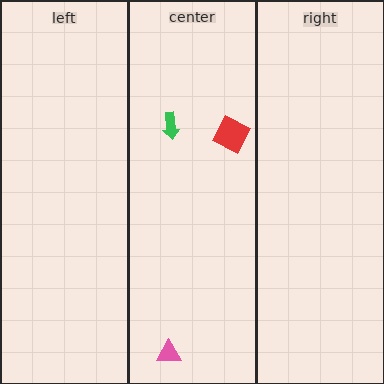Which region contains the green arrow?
The center region.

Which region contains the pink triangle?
The center region.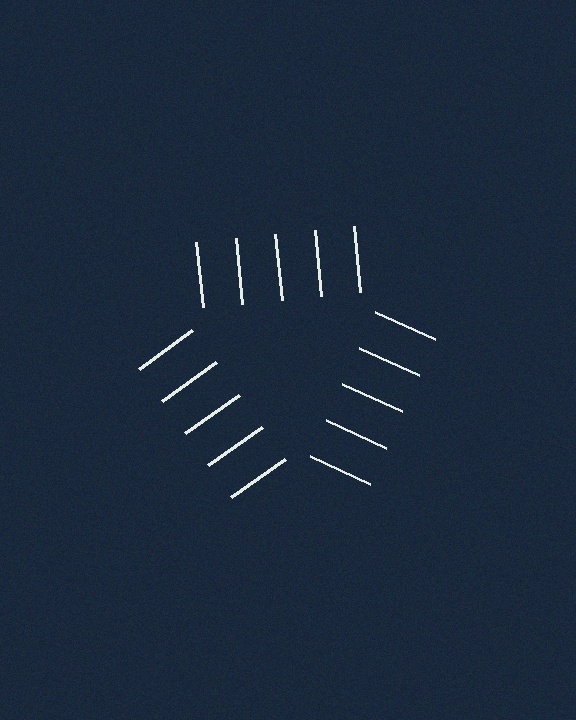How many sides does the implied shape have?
3 sides — the line-ends trace a triangle.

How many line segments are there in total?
15 — 5 along each of the 3 edges.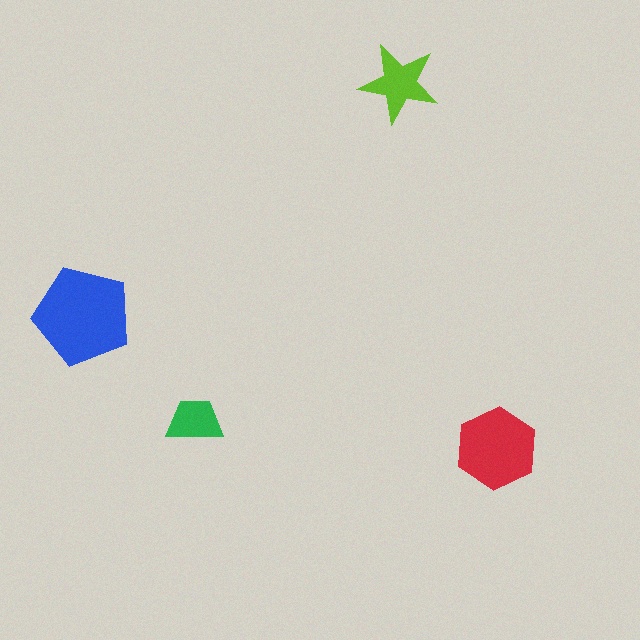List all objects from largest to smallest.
The blue pentagon, the red hexagon, the lime star, the green trapezoid.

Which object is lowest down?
The red hexagon is bottommost.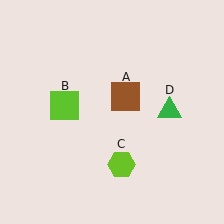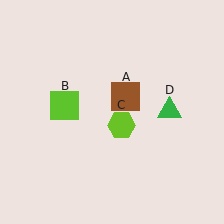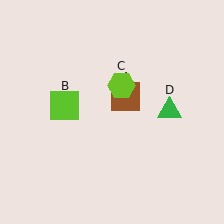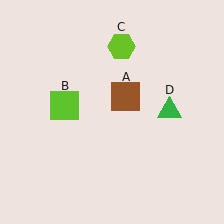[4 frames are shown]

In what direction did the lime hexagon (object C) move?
The lime hexagon (object C) moved up.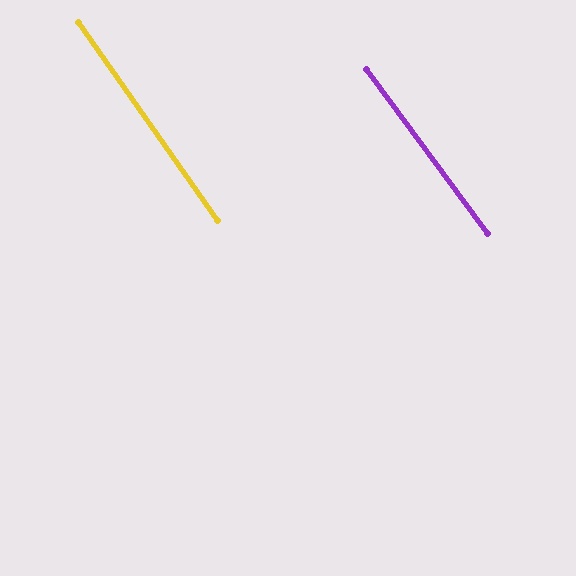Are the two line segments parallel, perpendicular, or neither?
Parallel — their directions differ by only 1.4°.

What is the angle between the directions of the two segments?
Approximately 1 degree.